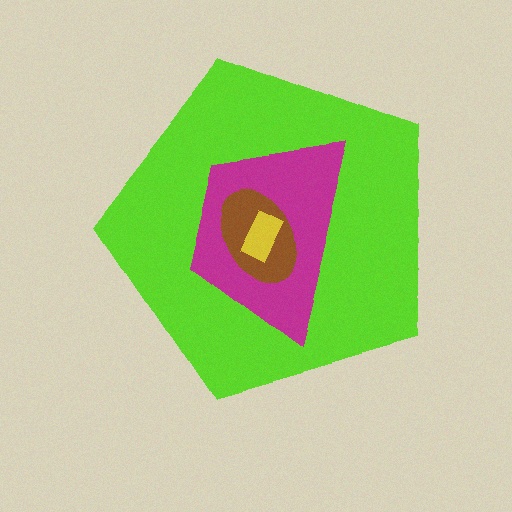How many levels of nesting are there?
4.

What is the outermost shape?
The lime pentagon.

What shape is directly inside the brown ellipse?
The yellow rectangle.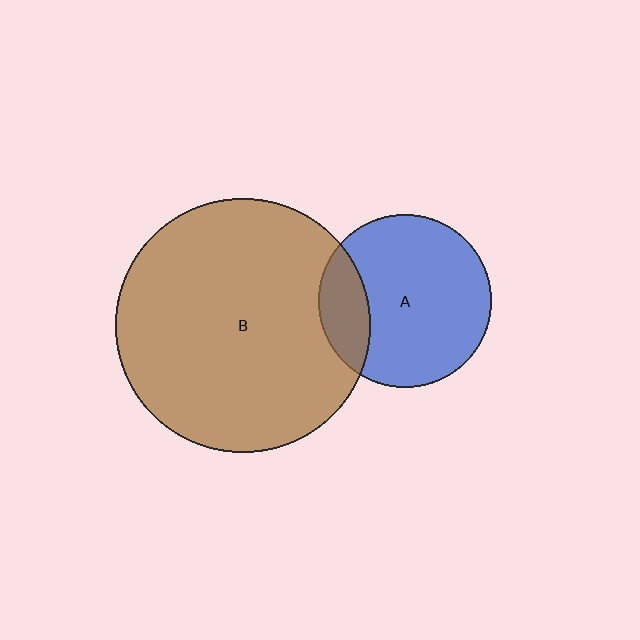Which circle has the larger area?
Circle B (brown).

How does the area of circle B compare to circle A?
Approximately 2.2 times.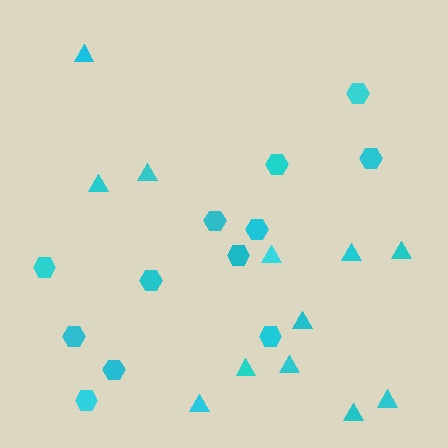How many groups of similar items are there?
There are 2 groups: one group of triangles (12) and one group of hexagons (12).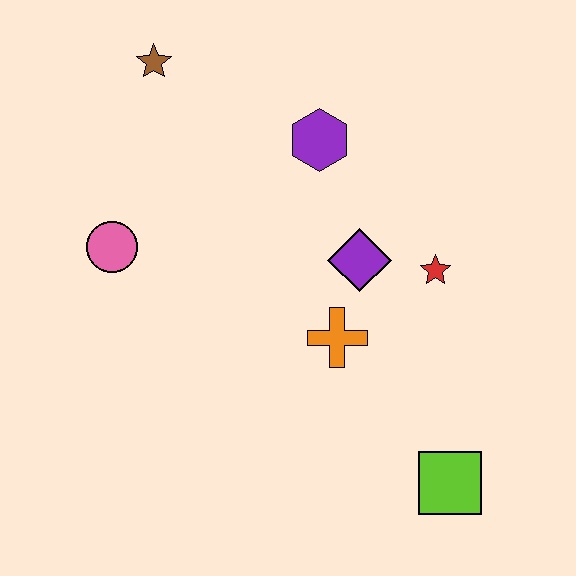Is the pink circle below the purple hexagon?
Yes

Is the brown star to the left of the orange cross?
Yes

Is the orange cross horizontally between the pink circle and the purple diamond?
Yes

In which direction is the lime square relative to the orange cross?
The lime square is below the orange cross.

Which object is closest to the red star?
The purple diamond is closest to the red star.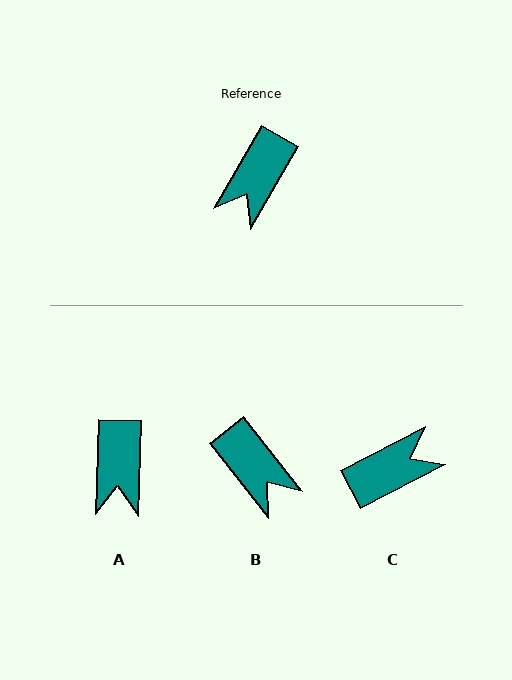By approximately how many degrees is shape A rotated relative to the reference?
Approximately 28 degrees counter-clockwise.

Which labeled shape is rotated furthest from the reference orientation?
C, about 147 degrees away.